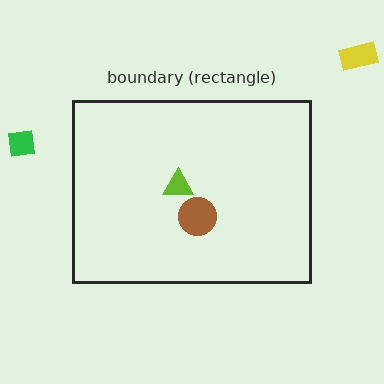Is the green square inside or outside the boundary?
Outside.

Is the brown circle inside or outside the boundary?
Inside.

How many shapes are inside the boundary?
2 inside, 2 outside.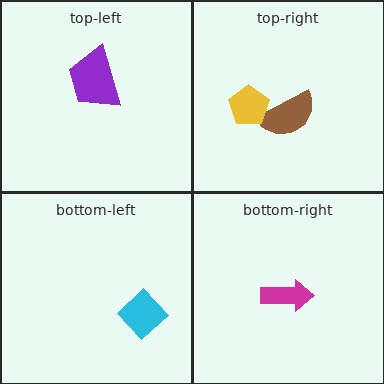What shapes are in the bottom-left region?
The cyan diamond.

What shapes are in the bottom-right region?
The magenta arrow.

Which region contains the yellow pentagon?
The top-right region.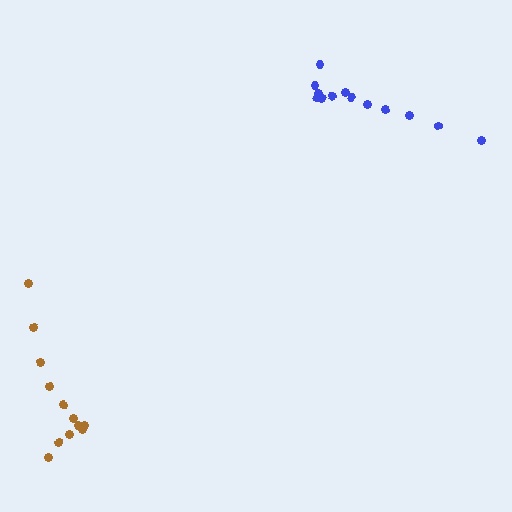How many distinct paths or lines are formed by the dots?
There are 2 distinct paths.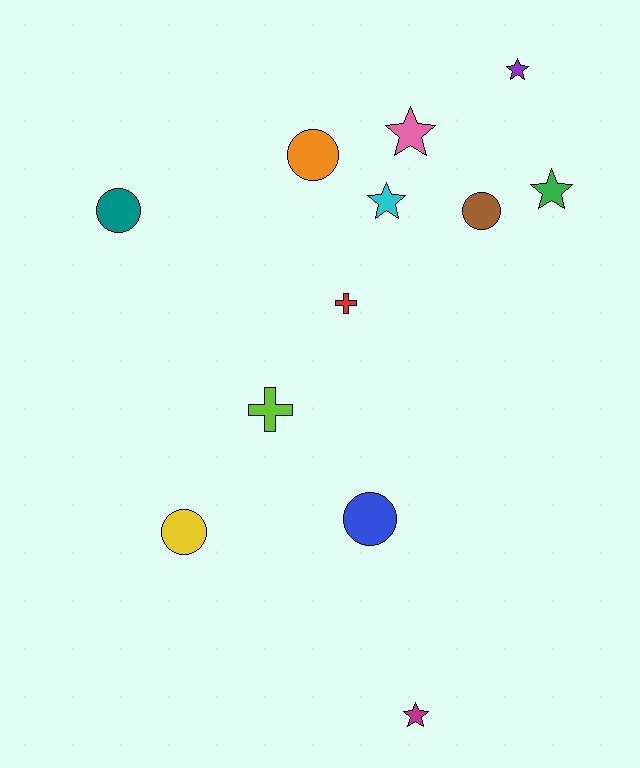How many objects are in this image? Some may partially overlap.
There are 12 objects.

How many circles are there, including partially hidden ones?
There are 5 circles.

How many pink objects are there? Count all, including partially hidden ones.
There is 1 pink object.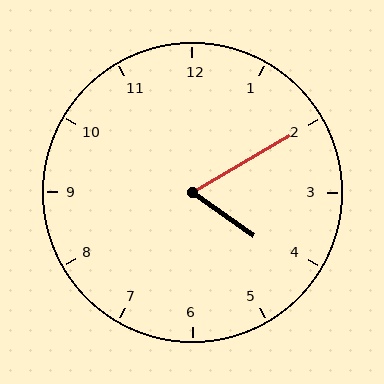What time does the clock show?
4:10.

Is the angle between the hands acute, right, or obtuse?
It is acute.